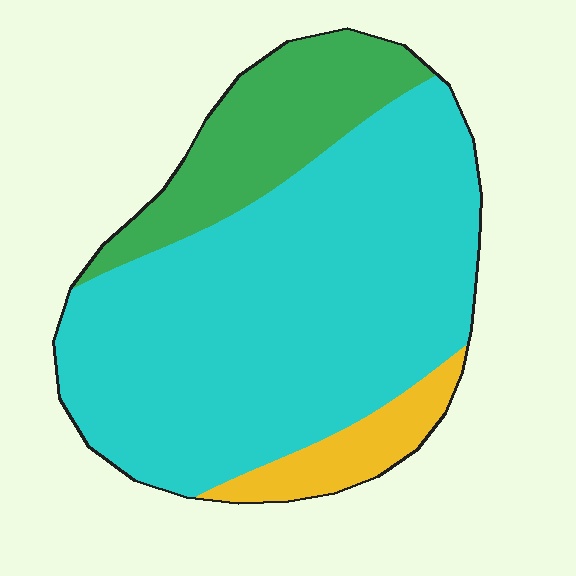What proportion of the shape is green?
Green takes up about one fifth (1/5) of the shape.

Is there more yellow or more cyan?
Cyan.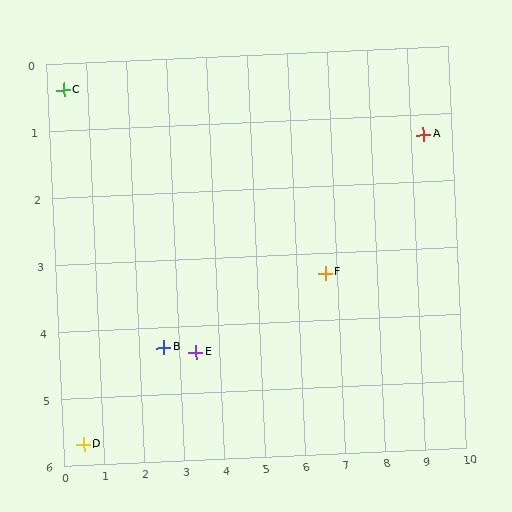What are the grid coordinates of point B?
Point B is at approximately (2.6, 4.3).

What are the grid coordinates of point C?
Point C is at approximately (0.4, 0.4).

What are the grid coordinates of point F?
Point F is at approximately (6.7, 3.3).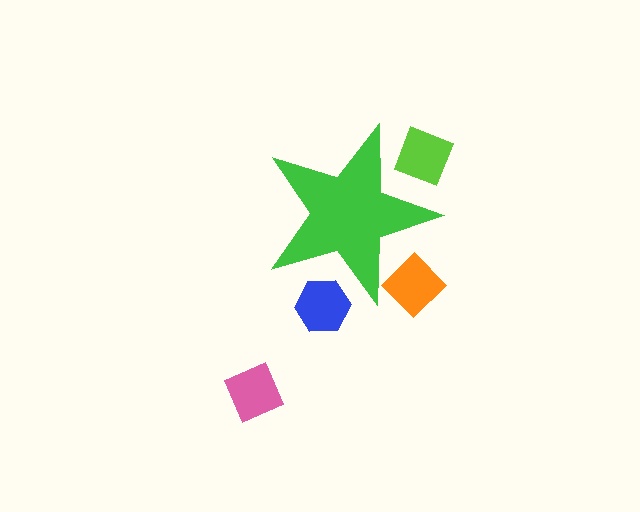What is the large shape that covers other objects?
A green star.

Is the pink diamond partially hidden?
No, the pink diamond is fully visible.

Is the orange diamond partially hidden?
Yes, the orange diamond is partially hidden behind the green star.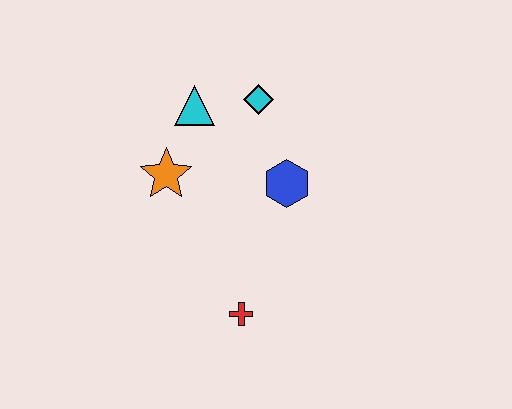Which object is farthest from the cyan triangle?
The red cross is farthest from the cyan triangle.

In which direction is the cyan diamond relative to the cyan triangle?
The cyan diamond is to the right of the cyan triangle.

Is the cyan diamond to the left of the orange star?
No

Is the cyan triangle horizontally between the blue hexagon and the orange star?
Yes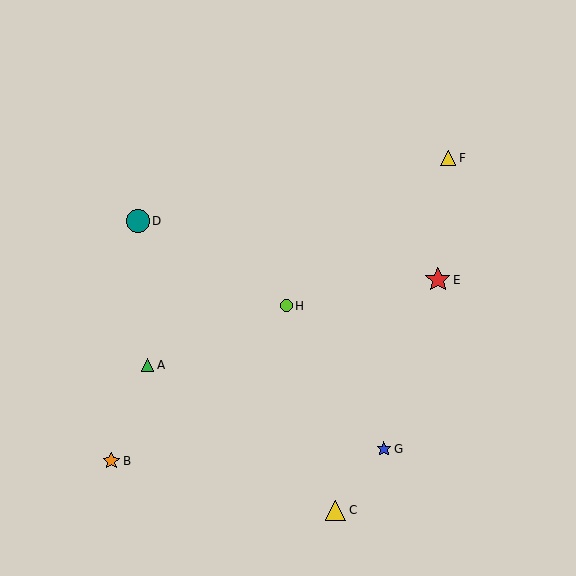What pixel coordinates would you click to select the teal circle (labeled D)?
Click at (138, 221) to select the teal circle D.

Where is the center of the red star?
The center of the red star is at (438, 280).